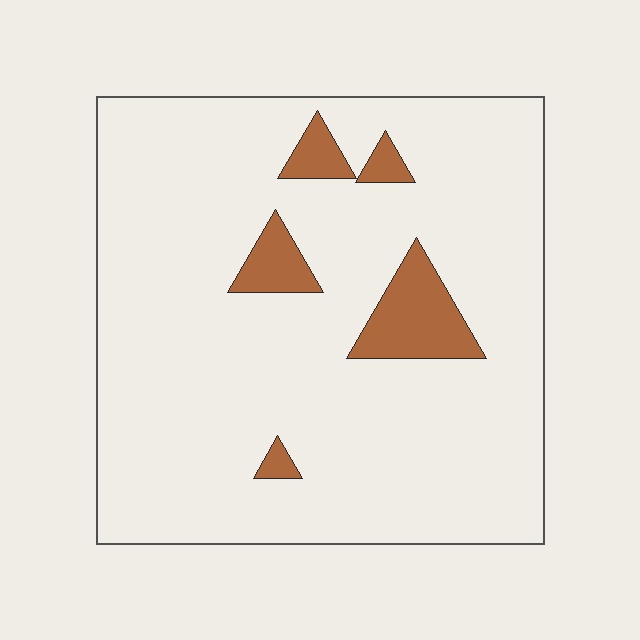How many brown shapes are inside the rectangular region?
5.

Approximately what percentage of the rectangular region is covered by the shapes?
Approximately 10%.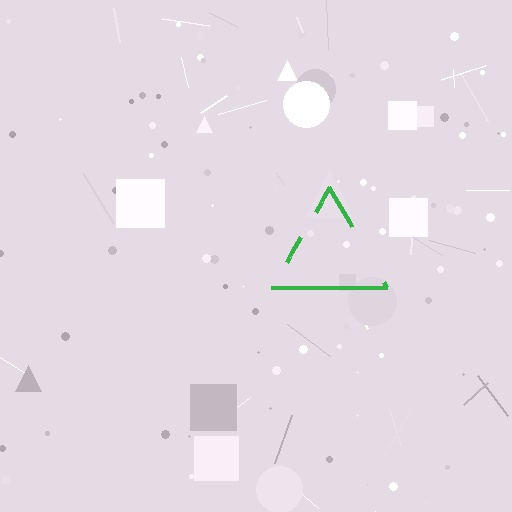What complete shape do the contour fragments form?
The contour fragments form a triangle.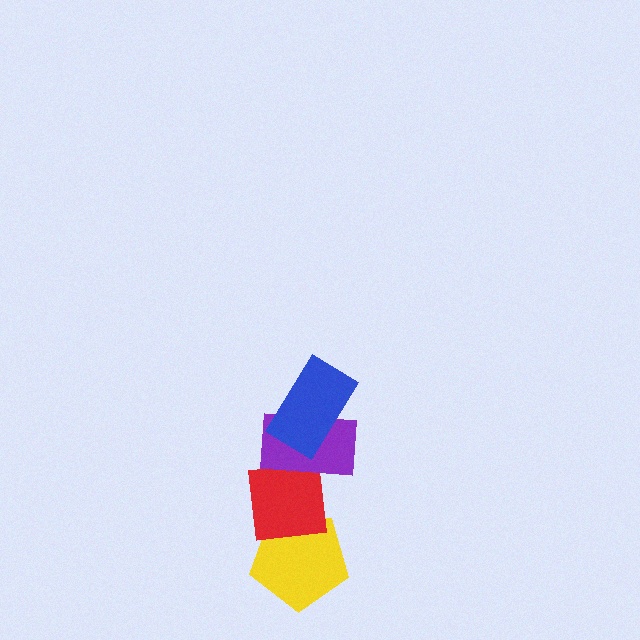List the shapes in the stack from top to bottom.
From top to bottom: the blue rectangle, the purple rectangle, the red square, the yellow pentagon.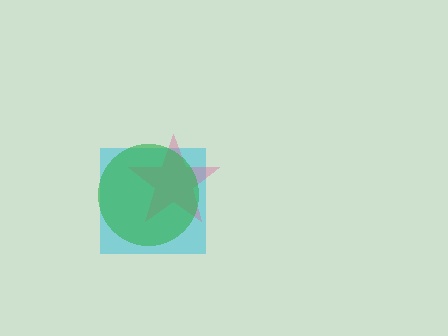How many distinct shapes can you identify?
There are 3 distinct shapes: a cyan square, a pink star, a green circle.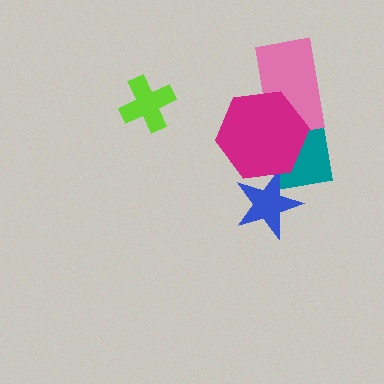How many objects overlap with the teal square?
2 objects overlap with the teal square.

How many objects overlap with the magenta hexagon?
3 objects overlap with the magenta hexagon.